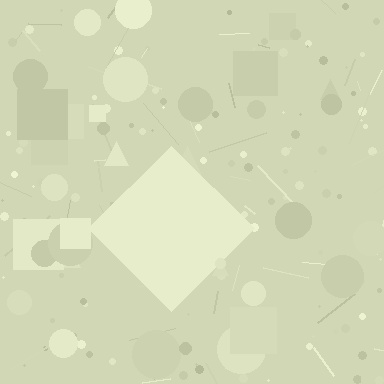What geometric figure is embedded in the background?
A diamond is embedded in the background.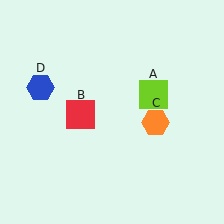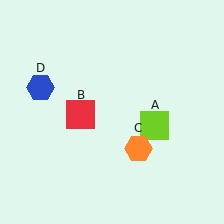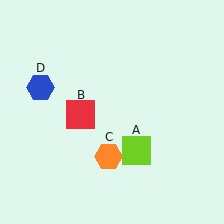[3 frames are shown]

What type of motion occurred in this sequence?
The lime square (object A), orange hexagon (object C) rotated clockwise around the center of the scene.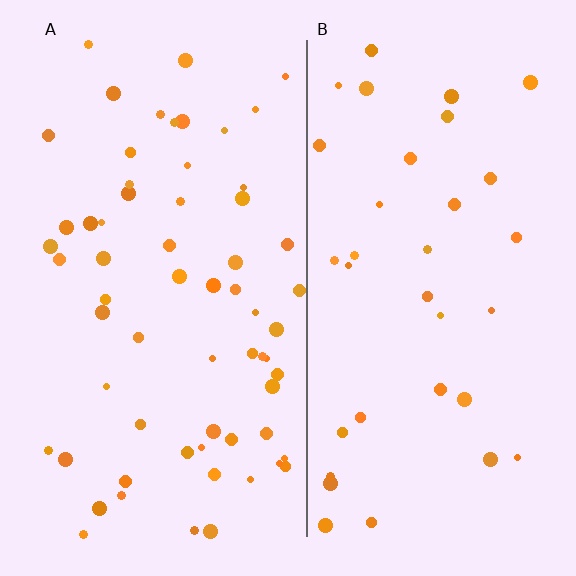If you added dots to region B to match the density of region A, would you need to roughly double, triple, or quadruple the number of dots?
Approximately double.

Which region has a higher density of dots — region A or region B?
A (the left).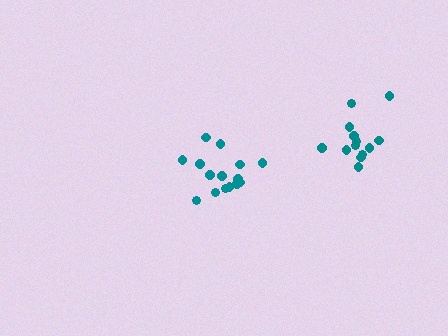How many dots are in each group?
Group 1: 13 dots, Group 2: 16 dots (29 total).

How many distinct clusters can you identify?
There are 2 distinct clusters.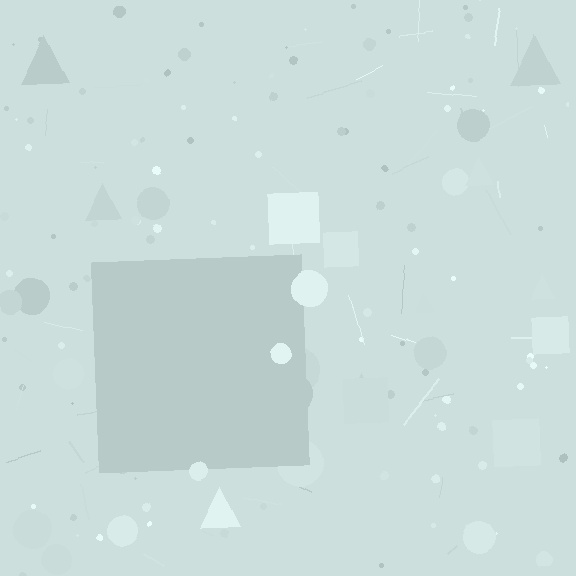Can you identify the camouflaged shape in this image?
The camouflaged shape is a square.